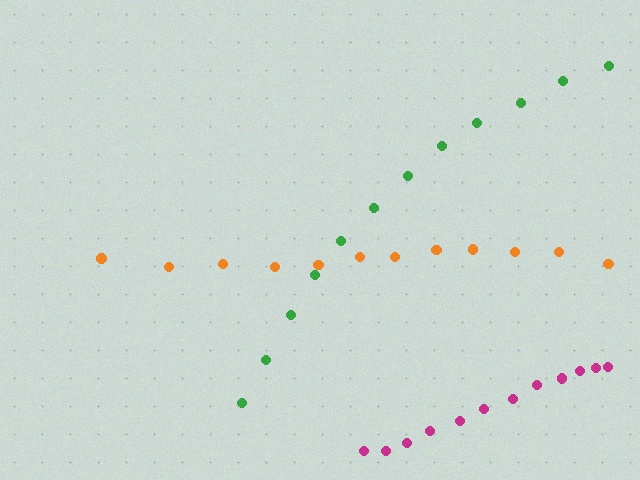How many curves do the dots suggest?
There are 3 distinct paths.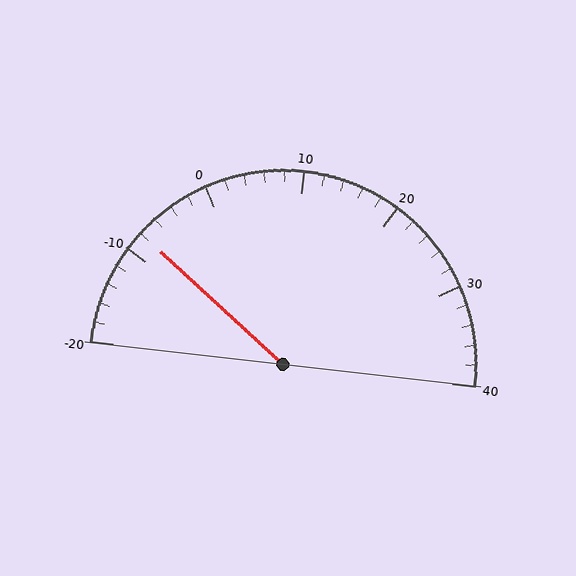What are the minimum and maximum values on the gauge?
The gauge ranges from -20 to 40.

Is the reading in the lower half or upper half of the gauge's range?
The reading is in the lower half of the range (-20 to 40).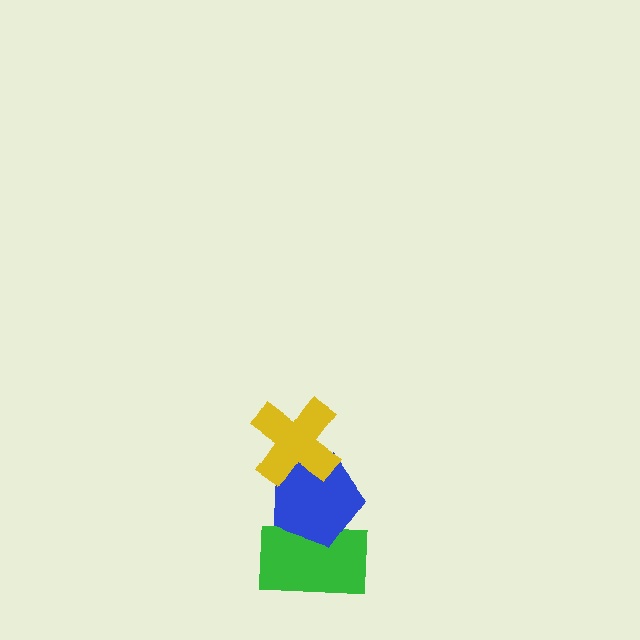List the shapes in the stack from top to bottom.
From top to bottom: the yellow cross, the blue pentagon, the green rectangle.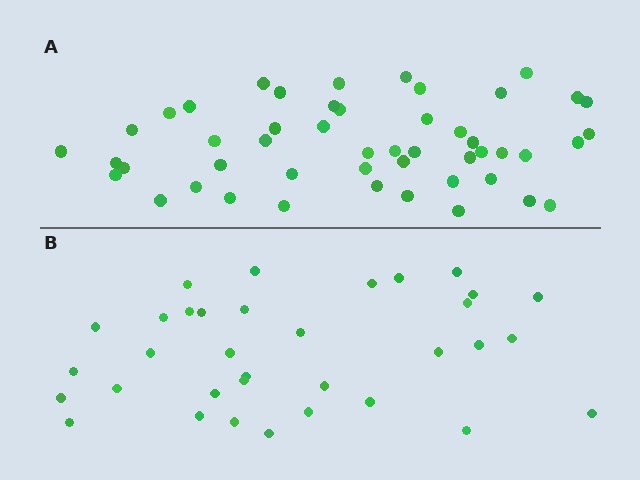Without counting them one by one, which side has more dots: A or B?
Region A (the top region) has more dots.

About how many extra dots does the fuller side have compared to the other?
Region A has approximately 15 more dots than region B.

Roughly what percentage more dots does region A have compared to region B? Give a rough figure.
About 45% more.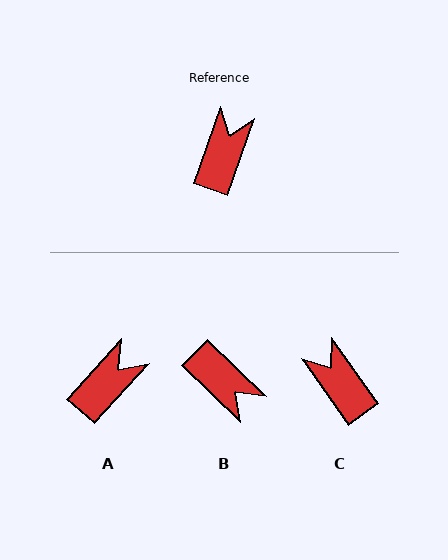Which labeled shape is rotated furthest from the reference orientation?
B, about 115 degrees away.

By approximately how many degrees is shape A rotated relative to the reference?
Approximately 23 degrees clockwise.